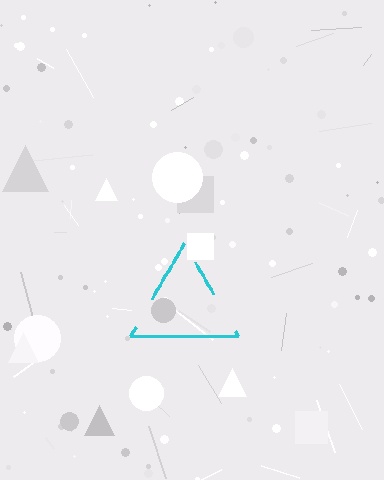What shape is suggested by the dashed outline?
The dashed outline suggests a triangle.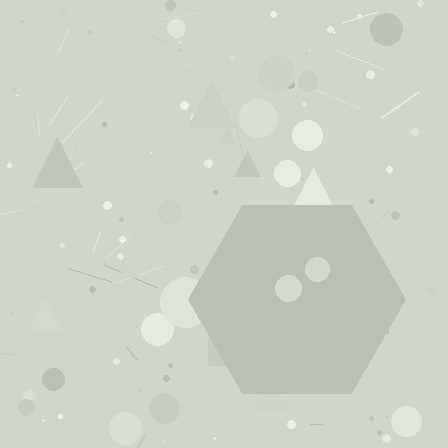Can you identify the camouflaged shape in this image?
The camouflaged shape is a hexagon.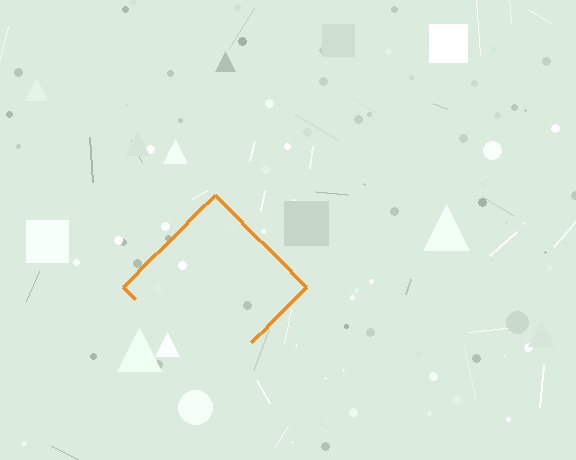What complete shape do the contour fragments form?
The contour fragments form a diamond.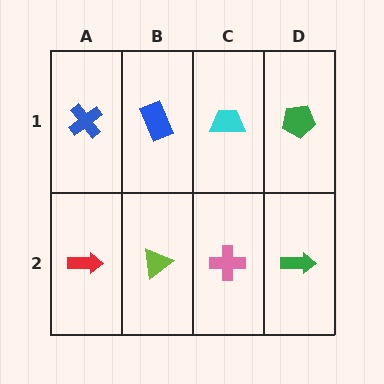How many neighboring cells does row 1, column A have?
2.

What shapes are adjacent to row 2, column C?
A cyan trapezoid (row 1, column C), a lime triangle (row 2, column B), a green arrow (row 2, column D).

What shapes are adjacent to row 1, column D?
A green arrow (row 2, column D), a cyan trapezoid (row 1, column C).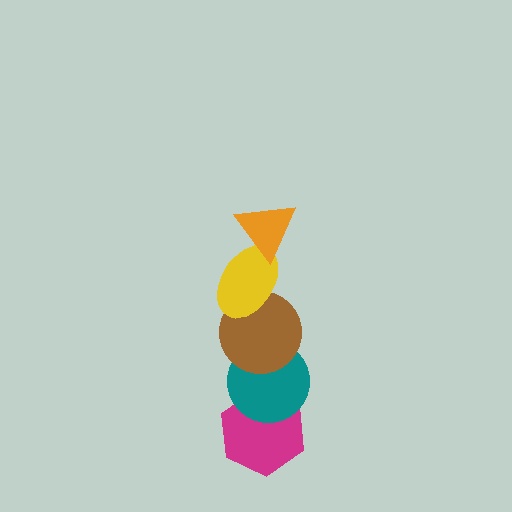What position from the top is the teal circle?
The teal circle is 4th from the top.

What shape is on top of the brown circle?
The yellow ellipse is on top of the brown circle.